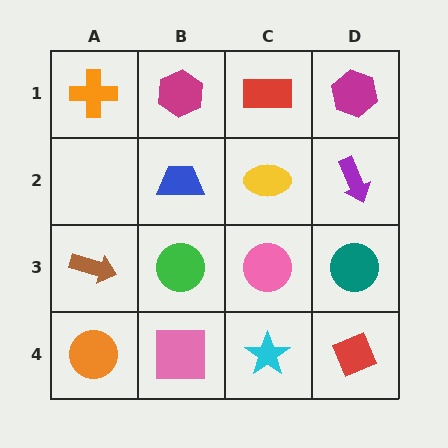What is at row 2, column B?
A blue trapezoid.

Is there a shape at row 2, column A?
No, that cell is empty.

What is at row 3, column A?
A brown arrow.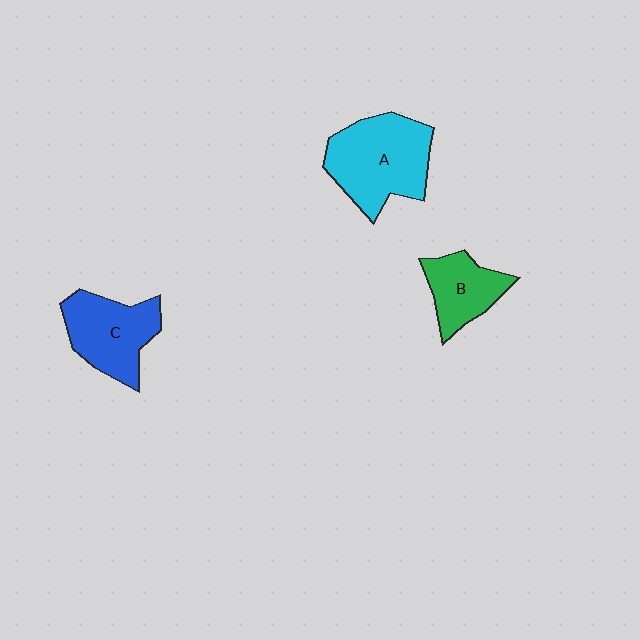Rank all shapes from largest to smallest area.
From largest to smallest: A (cyan), C (blue), B (green).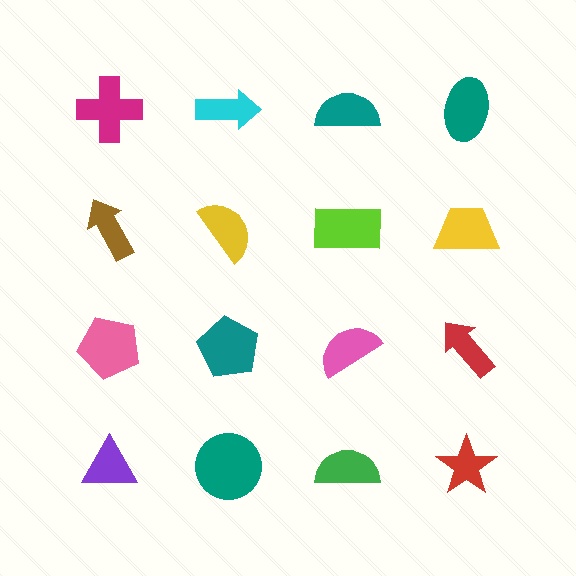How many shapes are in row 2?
4 shapes.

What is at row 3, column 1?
A pink pentagon.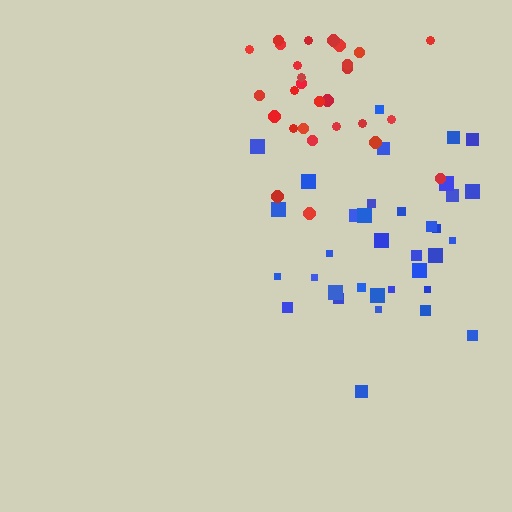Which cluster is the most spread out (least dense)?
Red.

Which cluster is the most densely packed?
Blue.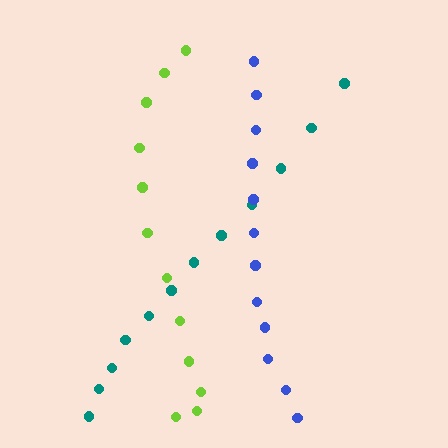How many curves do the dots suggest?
There are 3 distinct paths.